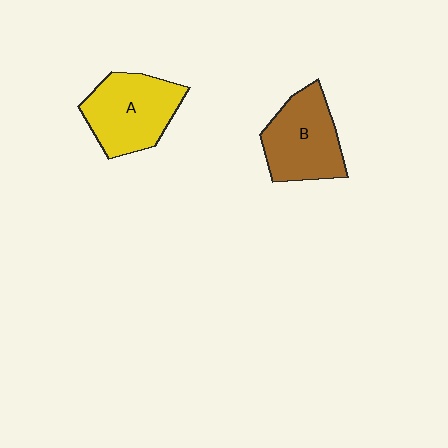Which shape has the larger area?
Shape A (yellow).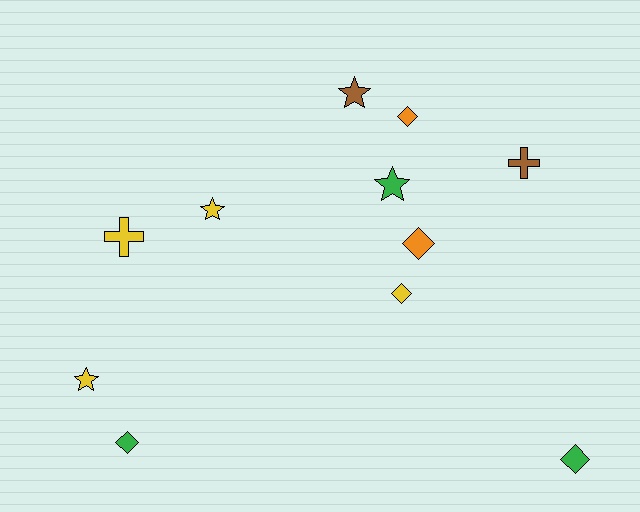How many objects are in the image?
There are 11 objects.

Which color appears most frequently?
Yellow, with 4 objects.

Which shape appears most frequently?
Diamond, with 5 objects.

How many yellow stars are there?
There are 2 yellow stars.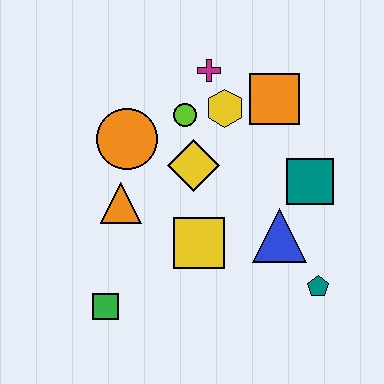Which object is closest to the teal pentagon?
The blue triangle is closest to the teal pentagon.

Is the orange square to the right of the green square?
Yes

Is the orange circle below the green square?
No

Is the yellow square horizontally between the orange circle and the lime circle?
No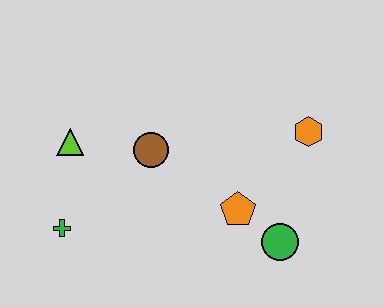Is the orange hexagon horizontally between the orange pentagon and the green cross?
No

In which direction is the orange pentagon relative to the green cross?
The orange pentagon is to the right of the green cross.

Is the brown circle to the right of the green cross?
Yes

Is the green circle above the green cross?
No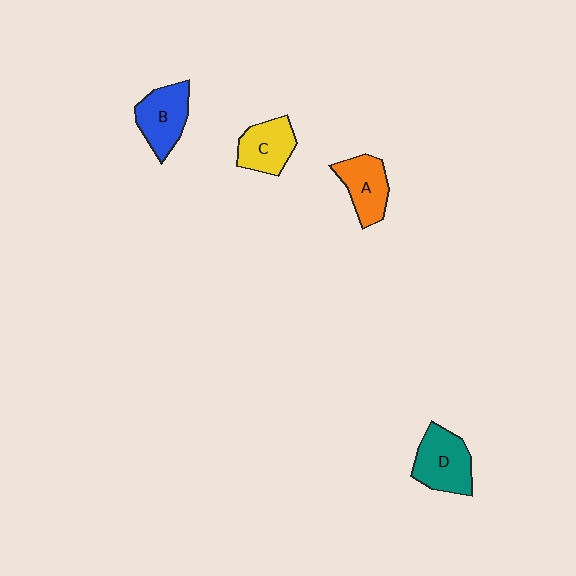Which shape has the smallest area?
Shape C (yellow).